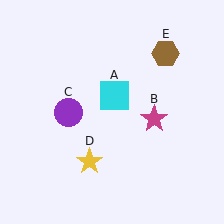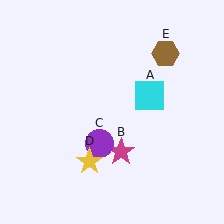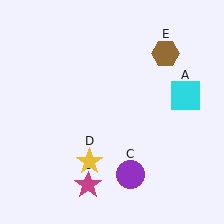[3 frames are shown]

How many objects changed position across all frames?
3 objects changed position: cyan square (object A), magenta star (object B), purple circle (object C).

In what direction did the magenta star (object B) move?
The magenta star (object B) moved down and to the left.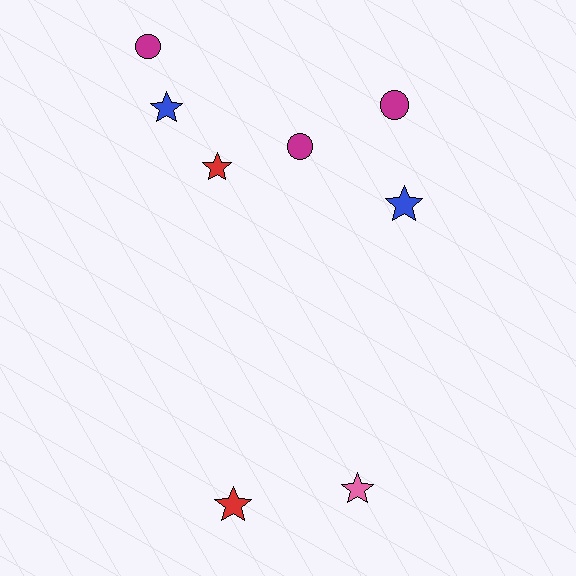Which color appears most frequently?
Magenta, with 3 objects.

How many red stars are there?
There are 2 red stars.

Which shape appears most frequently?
Star, with 5 objects.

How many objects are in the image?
There are 8 objects.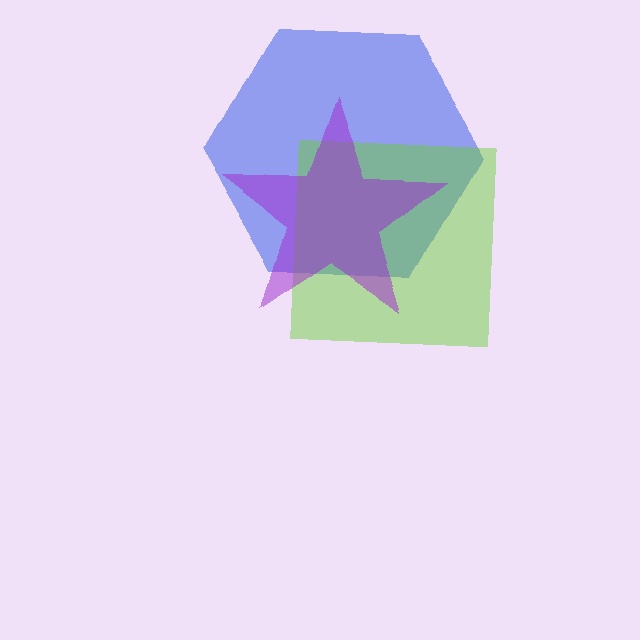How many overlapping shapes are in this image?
There are 3 overlapping shapes in the image.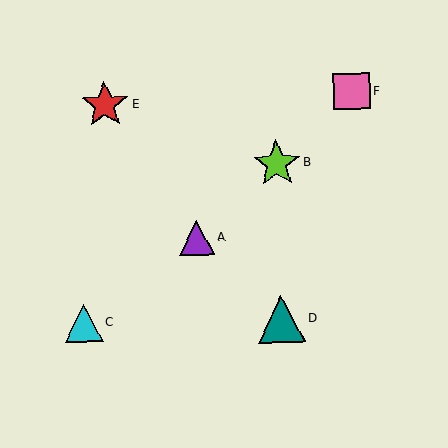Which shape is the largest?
The red star (labeled E) is the largest.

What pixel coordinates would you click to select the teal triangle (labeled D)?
Click at (281, 319) to select the teal triangle D.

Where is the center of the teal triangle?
The center of the teal triangle is at (281, 319).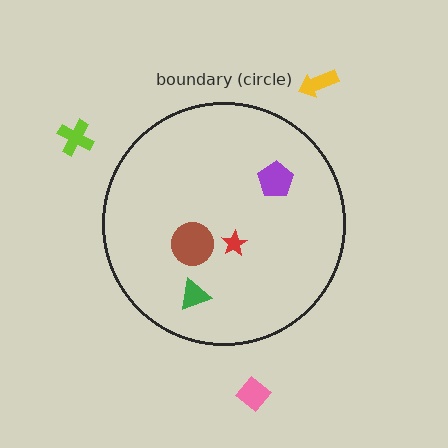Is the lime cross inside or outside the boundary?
Outside.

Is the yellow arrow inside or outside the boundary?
Outside.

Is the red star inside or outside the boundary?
Inside.